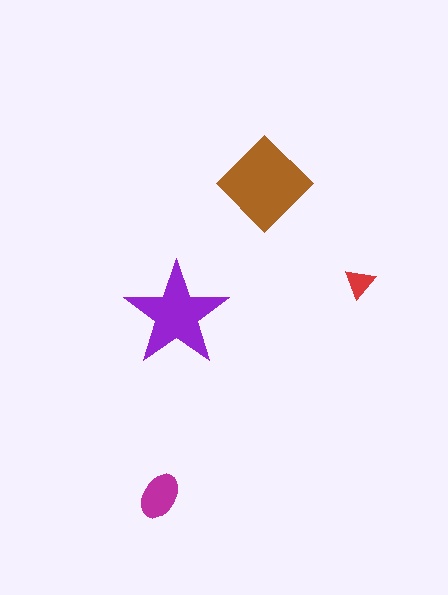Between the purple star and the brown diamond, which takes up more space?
The brown diamond.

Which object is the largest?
The brown diamond.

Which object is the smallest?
The red triangle.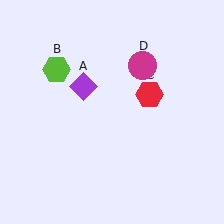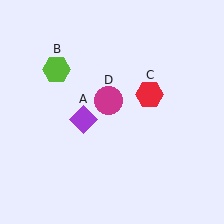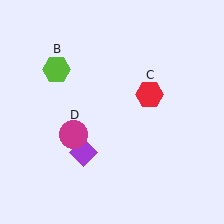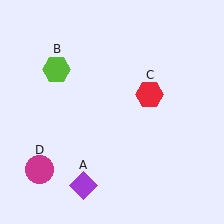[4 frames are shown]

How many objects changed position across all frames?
2 objects changed position: purple diamond (object A), magenta circle (object D).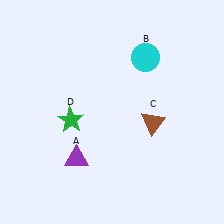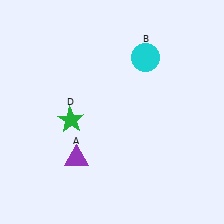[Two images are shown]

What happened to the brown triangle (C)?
The brown triangle (C) was removed in Image 2. It was in the bottom-right area of Image 1.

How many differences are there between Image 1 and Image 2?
There is 1 difference between the two images.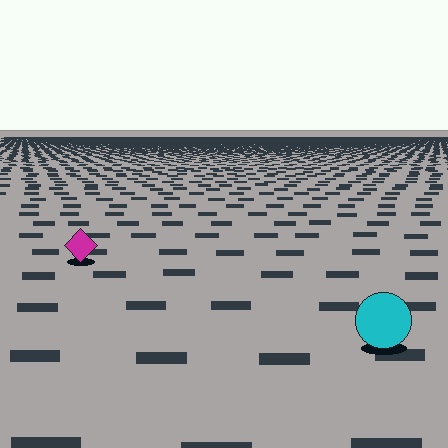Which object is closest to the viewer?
The cyan circle is closest. The texture marks near it are larger and more spread out.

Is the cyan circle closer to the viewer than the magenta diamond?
Yes. The cyan circle is closer — you can tell from the texture gradient: the ground texture is coarser near it.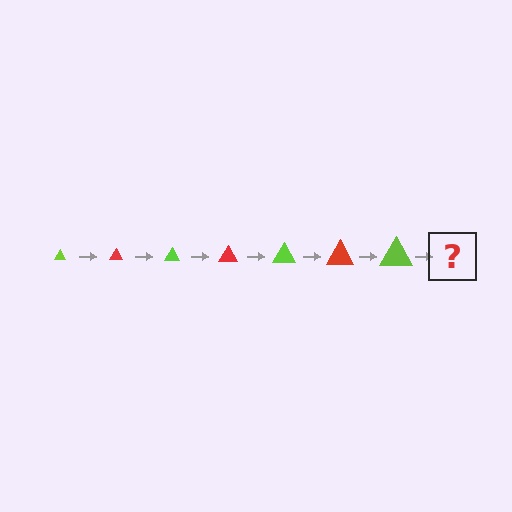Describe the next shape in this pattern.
It should be a red triangle, larger than the previous one.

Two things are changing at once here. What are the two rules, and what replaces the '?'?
The two rules are that the triangle grows larger each step and the color cycles through lime and red. The '?' should be a red triangle, larger than the previous one.